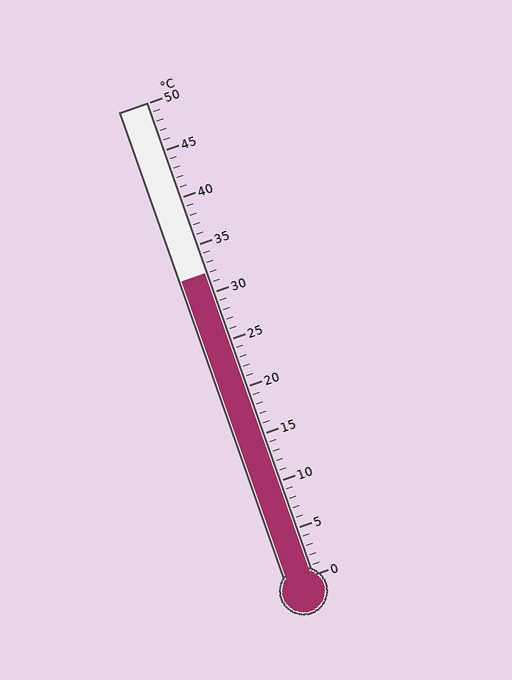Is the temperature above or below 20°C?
The temperature is above 20°C.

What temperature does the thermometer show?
The thermometer shows approximately 32°C.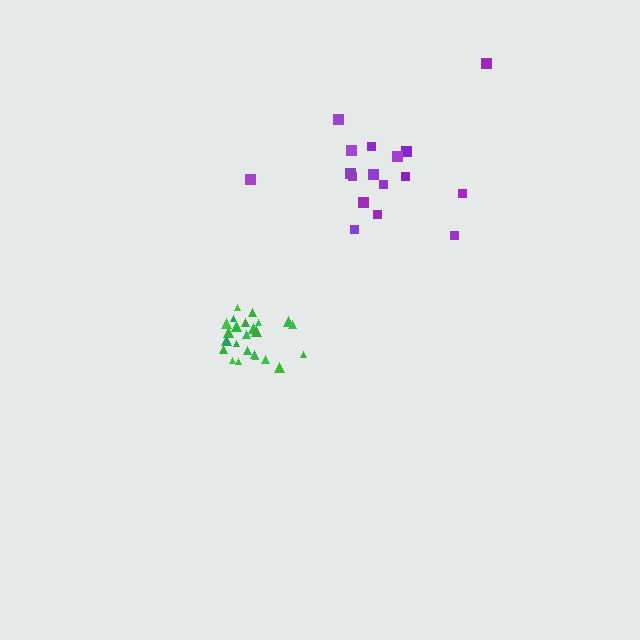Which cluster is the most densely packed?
Green.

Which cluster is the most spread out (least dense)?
Purple.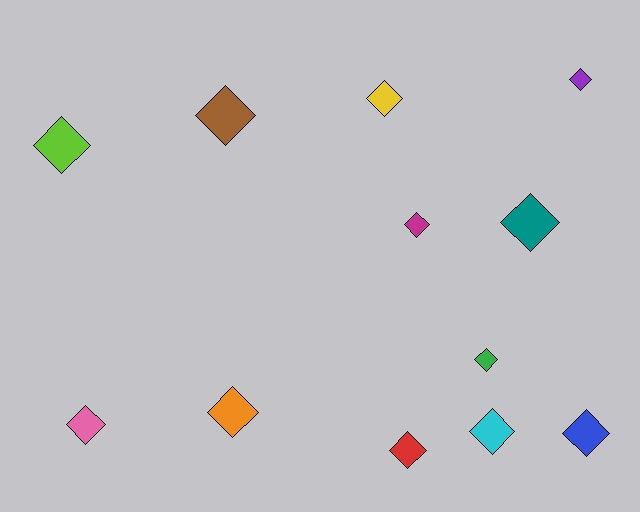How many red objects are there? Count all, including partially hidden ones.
There is 1 red object.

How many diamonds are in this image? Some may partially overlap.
There are 12 diamonds.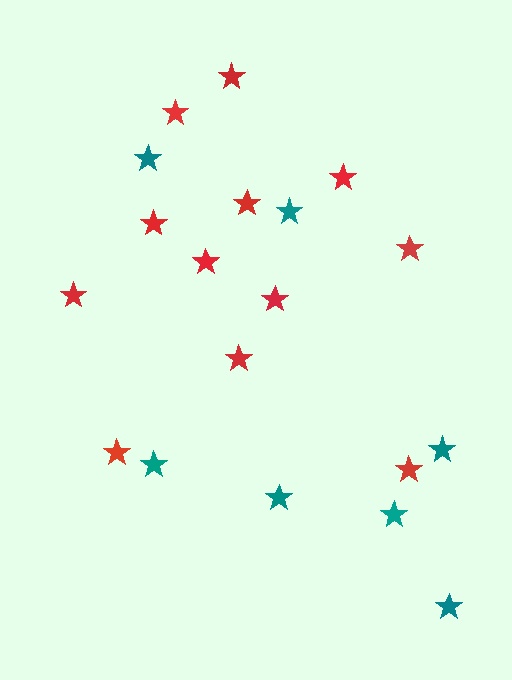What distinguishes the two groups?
There are 2 groups: one group of red stars (12) and one group of teal stars (7).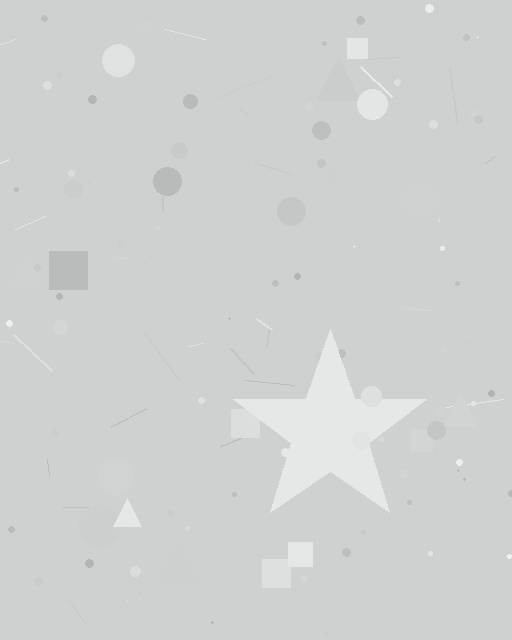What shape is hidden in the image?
A star is hidden in the image.